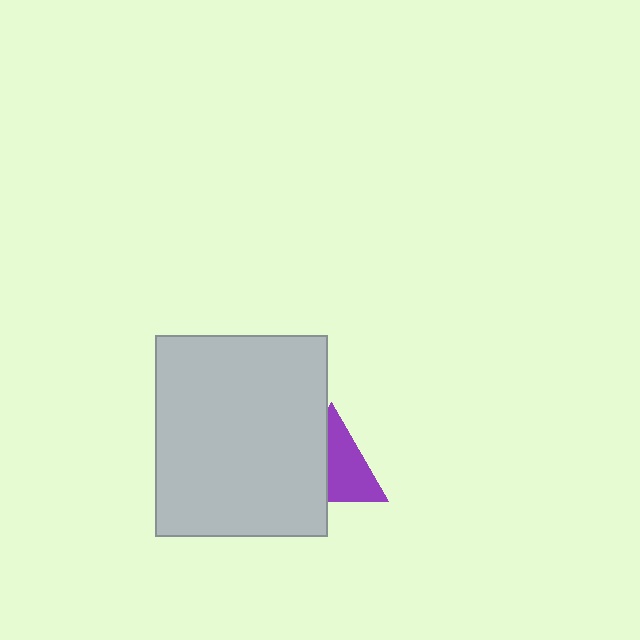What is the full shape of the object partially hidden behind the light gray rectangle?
The partially hidden object is a purple triangle.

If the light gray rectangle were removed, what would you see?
You would see the complete purple triangle.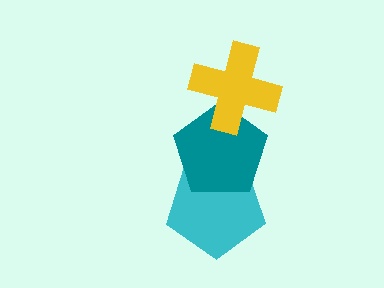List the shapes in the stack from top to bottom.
From top to bottom: the yellow cross, the teal pentagon, the cyan pentagon.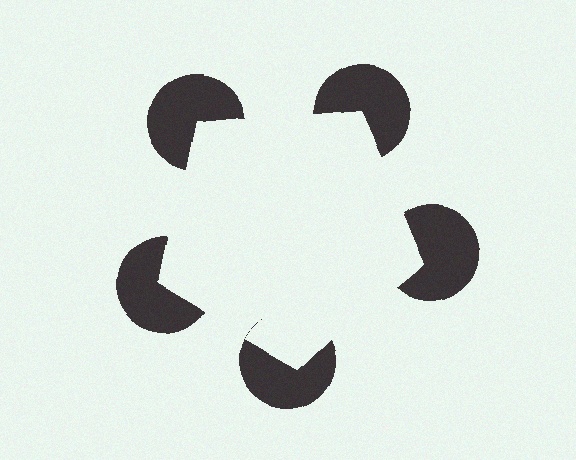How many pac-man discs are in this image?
There are 5 — one at each vertex of the illusory pentagon.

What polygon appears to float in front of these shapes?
An illusory pentagon — its edges are inferred from the aligned wedge cuts in the pac-man discs, not physically drawn.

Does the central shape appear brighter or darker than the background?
It typically appears slightly brighter than the background, even though no actual brightness change is drawn.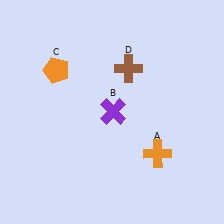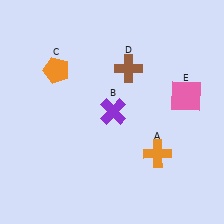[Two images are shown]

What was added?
A pink square (E) was added in Image 2.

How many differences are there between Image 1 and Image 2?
There is 1 difference between the two images.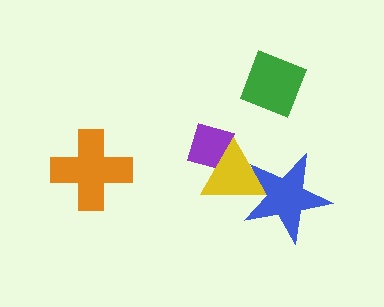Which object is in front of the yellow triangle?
The blue star is in front of the yellow triangle.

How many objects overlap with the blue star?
1 object overlaps with the blue star.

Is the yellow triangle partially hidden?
Yes, it is partially covered by another shape.